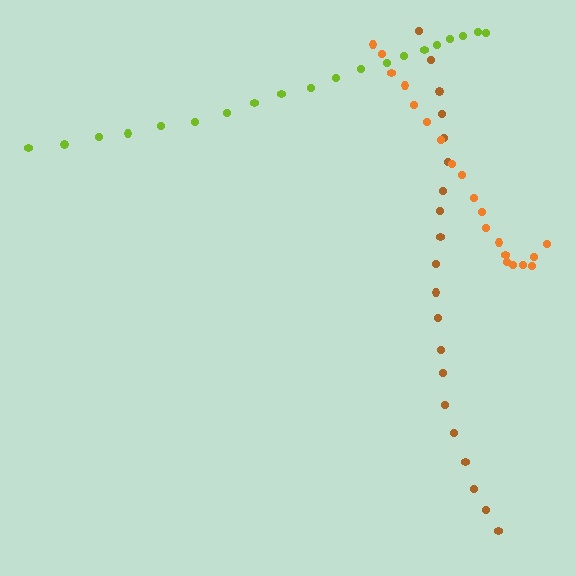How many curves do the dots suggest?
There are 3 distinct paths.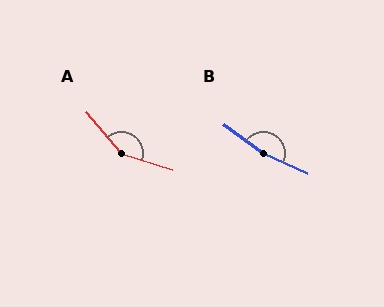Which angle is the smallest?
A, at approximately 148 degrees.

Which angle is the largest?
B, at approximately 168 degrees.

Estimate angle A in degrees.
Approximately 148 degrees.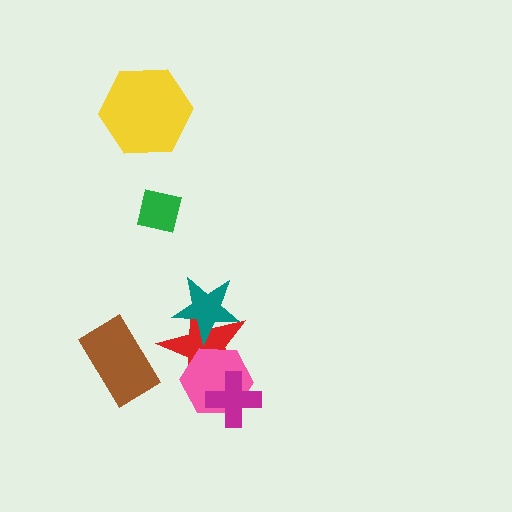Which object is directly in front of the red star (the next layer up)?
The pink hexagon is directly in front of the red star.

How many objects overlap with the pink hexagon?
2 objects overlap with the pink hexagon.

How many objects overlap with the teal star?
1 object overlaps with the teal star.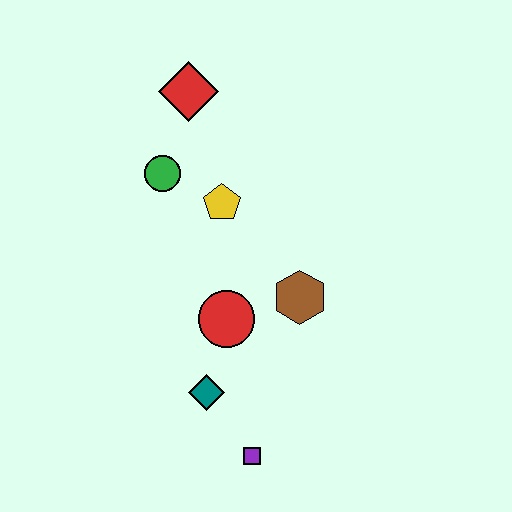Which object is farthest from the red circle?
The red diamond is farthest from the red circle.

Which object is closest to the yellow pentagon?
The green circle is closest to the yellow pentagon.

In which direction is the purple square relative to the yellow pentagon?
The purple square is below the yellow pentagon.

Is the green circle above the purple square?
Yes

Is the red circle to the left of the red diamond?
No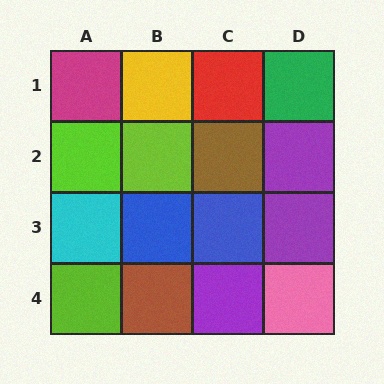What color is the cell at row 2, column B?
Lime.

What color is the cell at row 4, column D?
Pink.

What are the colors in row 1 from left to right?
Magenta, yellow, red, green.